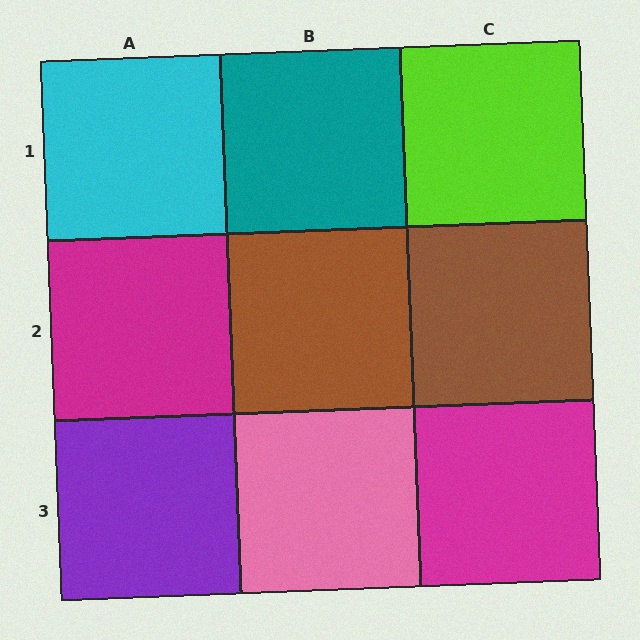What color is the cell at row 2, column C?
Brown.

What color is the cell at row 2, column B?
Brown.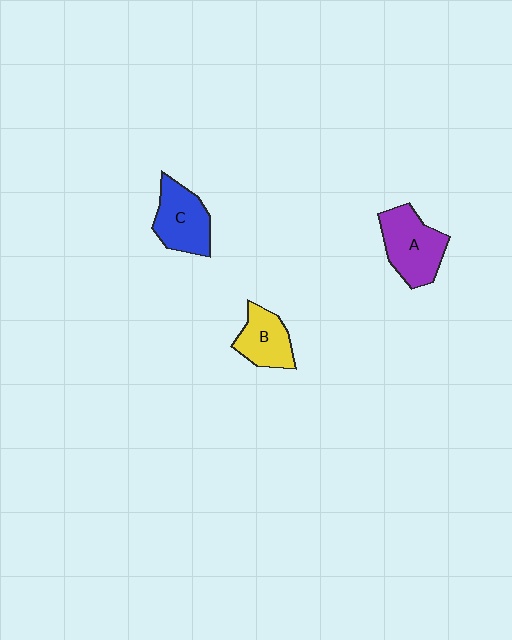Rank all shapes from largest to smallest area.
From largest to smallest: A (purple), C (blue), B (yellow).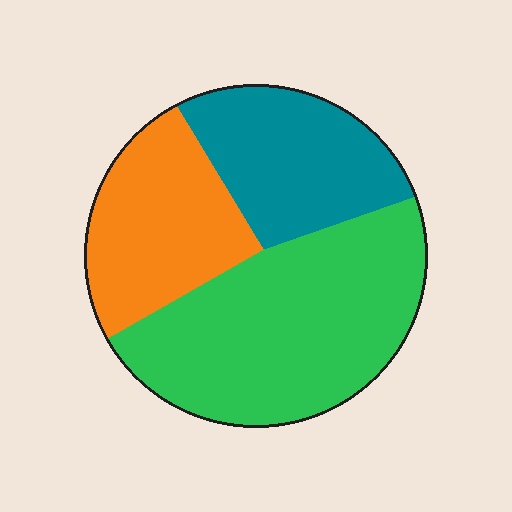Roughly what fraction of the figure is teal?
Teal takes up between a quarter and a half of the figure.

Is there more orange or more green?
Green.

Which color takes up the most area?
Green, at roughly 50%.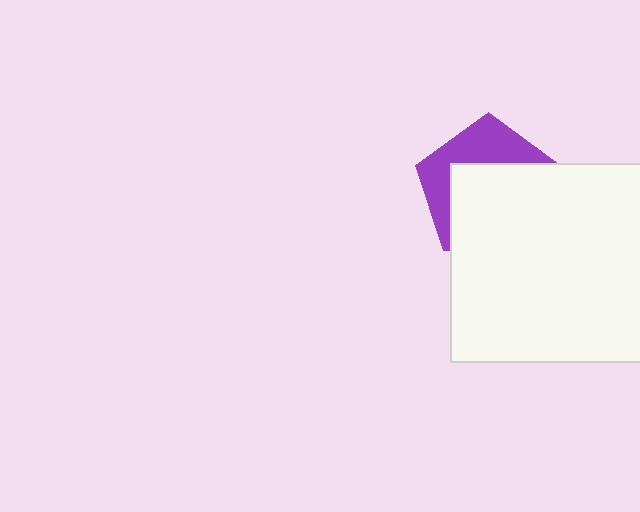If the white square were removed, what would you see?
You would see the complete purple pentagon.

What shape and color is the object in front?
The object in front is a white square.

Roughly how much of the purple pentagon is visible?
A small part of it is visible (roughly 39%).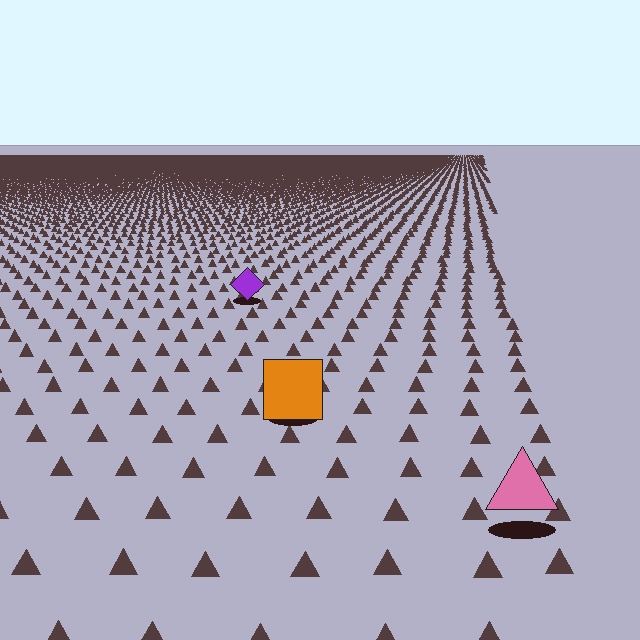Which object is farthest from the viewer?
The purple diamond is farthest from the viewer. It appears smaller and the ground texture around it is denser.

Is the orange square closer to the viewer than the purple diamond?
Yes. The orange square is closer — you can tell from the texture gradient: the ground texture is coarser near it.